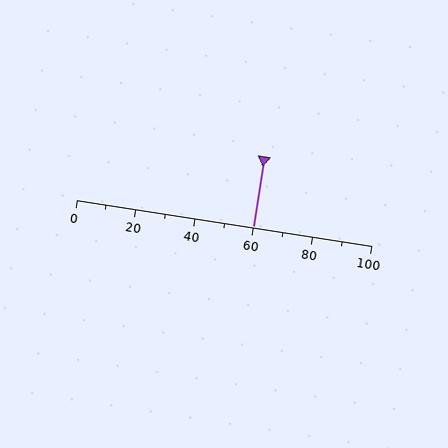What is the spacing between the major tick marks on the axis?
The major ticks are spaced 20 apart.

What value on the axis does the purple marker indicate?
The marker indicates approximately 60.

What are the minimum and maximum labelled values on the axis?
The axis runs from 0 to 100.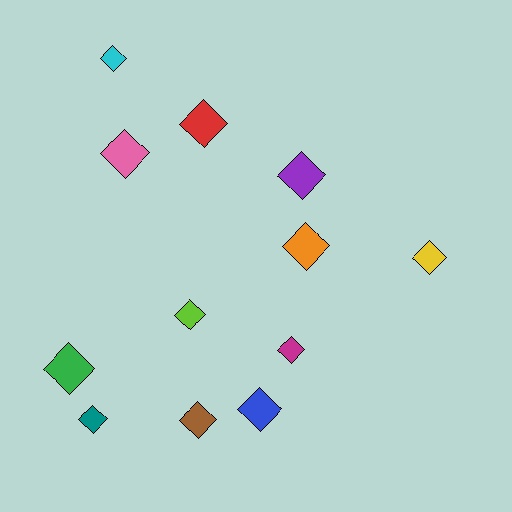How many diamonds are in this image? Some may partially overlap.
There are 12 diamonds.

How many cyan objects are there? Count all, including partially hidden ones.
There is 1 cyan object.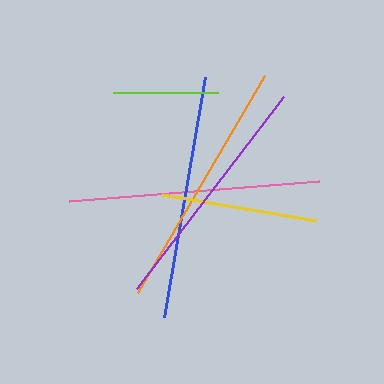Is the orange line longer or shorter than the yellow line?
The orange line is longer than the yellow line.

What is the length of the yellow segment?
The yellow segment is approximately 156 pixels long.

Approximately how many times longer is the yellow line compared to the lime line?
The yellow line is approximately 1.5 times the length of the lime line.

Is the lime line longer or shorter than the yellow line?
The yellow line is longer than the lime line.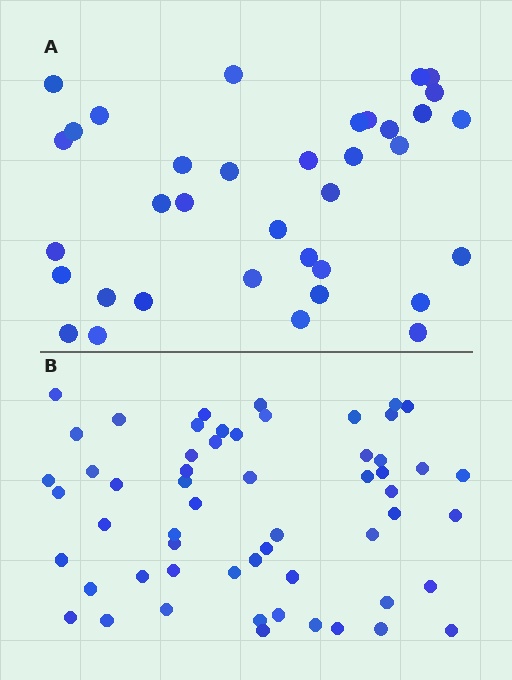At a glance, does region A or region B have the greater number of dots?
Region B (the bottom region) has more dots.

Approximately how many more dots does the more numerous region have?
Region B has approximately 20 more dots than region A.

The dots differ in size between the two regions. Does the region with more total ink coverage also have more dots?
No. Region A has more total ink coverage because its dots are larger, but region B actually contains more individual dots. Total area can be misleading — the number of items is what matters here.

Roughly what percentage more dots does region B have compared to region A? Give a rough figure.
About 60% more.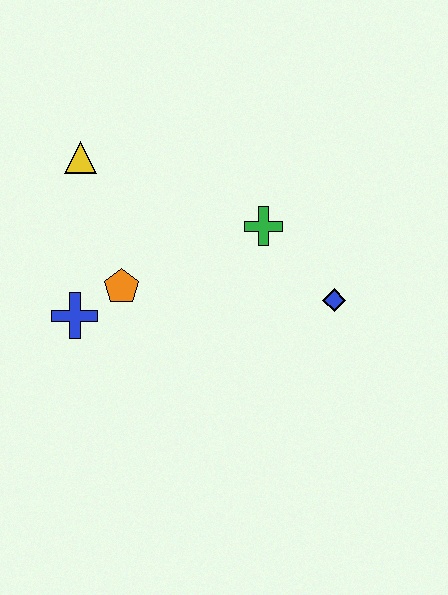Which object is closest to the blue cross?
The orange pentagon is closest to the blue cross.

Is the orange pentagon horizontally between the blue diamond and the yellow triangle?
Yes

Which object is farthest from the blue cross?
The blue diamond is farthest from the blue cross.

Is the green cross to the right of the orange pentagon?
Yes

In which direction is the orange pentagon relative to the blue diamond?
The orange pentagon is to the left of the blue diamond.